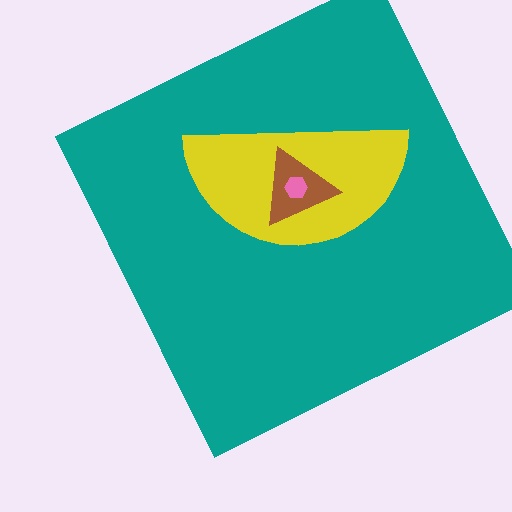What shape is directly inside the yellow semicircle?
The brown triangle.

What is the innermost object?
The pink hexagon.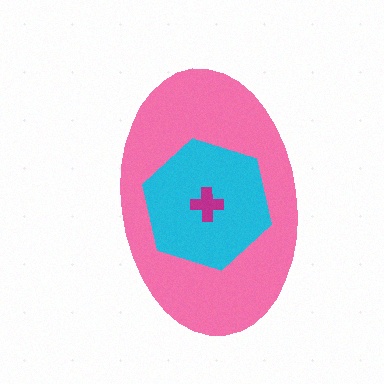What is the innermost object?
The magenta cross.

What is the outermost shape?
The pink ellipse.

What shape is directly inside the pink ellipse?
The cyan hexagon.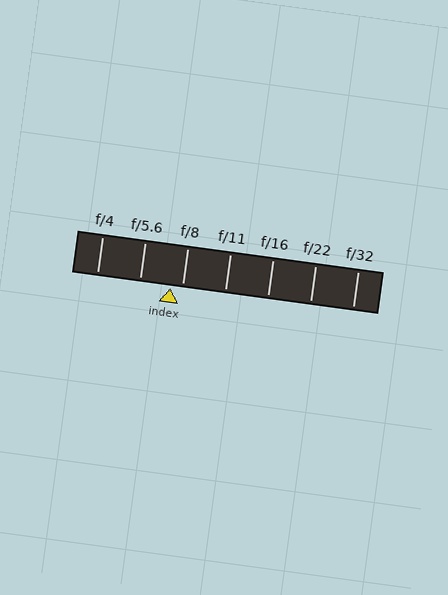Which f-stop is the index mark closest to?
The index mark is closest to f/8.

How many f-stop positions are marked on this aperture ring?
There are 7 f-stop positions marked.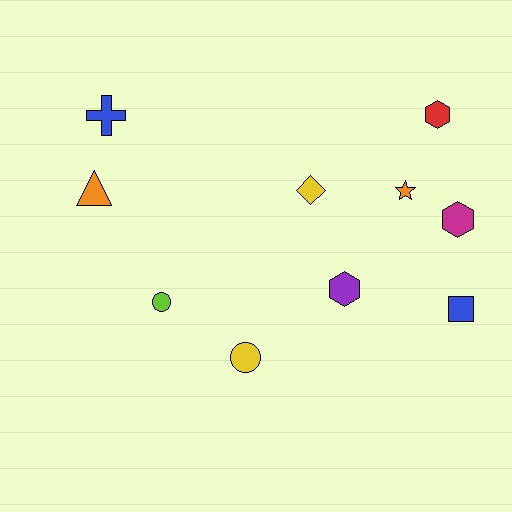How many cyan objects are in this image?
There are no cyan objects.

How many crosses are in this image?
There is 1 cross.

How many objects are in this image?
There are 10 objects.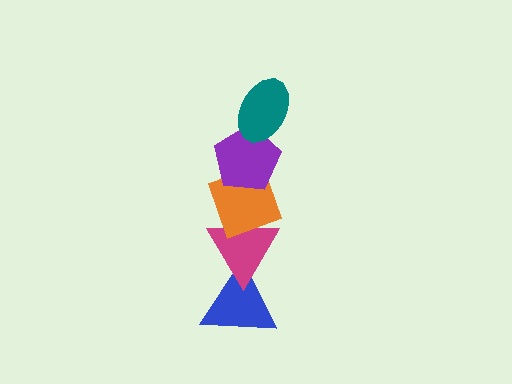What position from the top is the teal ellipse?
The teal ellipse is 1st from the top.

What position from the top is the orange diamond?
The orange diamond is 3rd from the top.